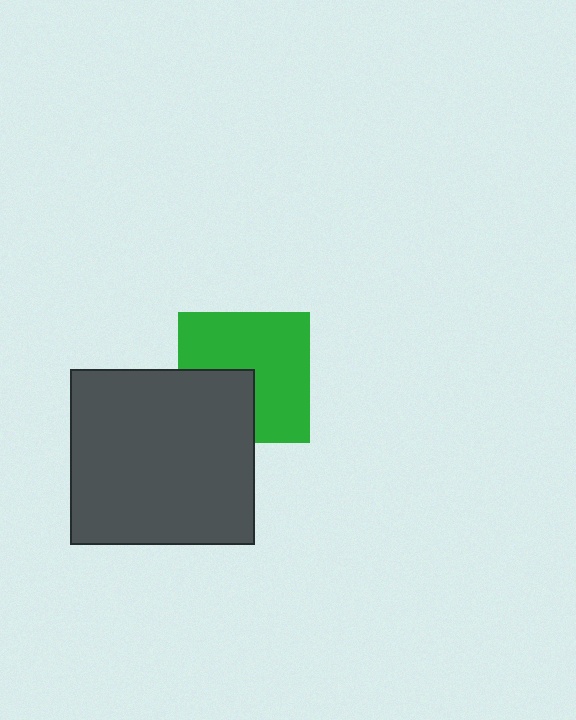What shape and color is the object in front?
The object in front is a dark gray rectangle.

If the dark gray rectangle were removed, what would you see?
You would see the complete green square.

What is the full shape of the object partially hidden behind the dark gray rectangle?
The partially hidden object is a green square.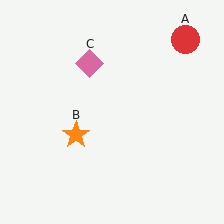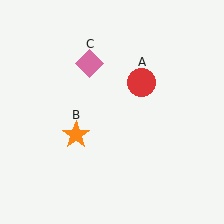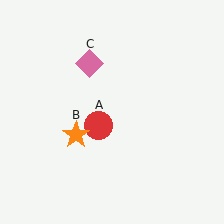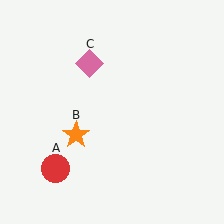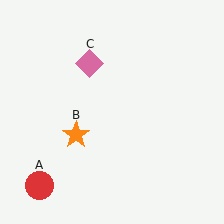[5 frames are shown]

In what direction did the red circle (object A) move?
The red circle (object A) moved down and to the left.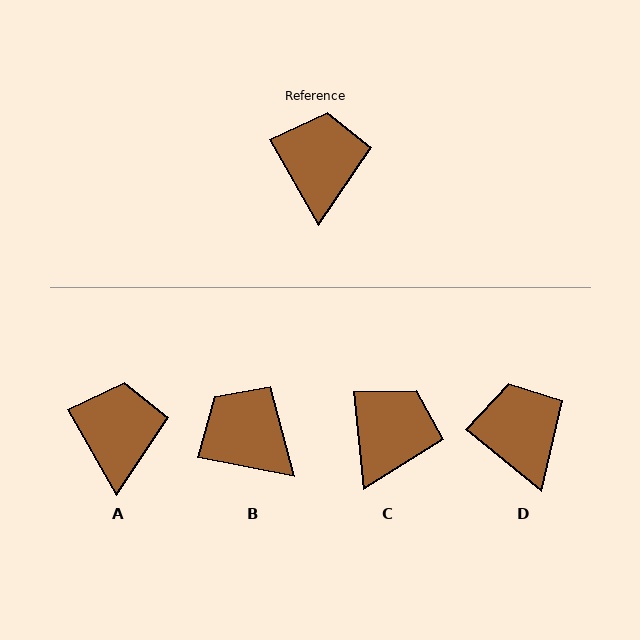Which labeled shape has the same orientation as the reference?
A.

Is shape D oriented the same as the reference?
No, it is off by about 22 degrees.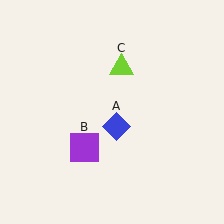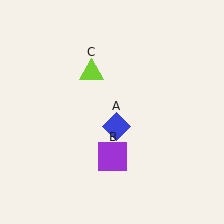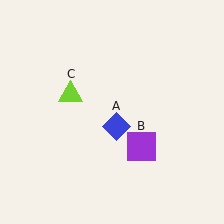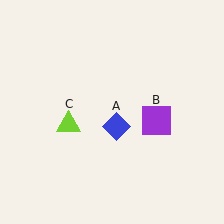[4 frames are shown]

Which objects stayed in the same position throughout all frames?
Blue diamond (object A) remained stationary.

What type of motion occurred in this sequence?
The purple square (object B), lime triangle (object C) rotated counterclockwise around the center of the scene.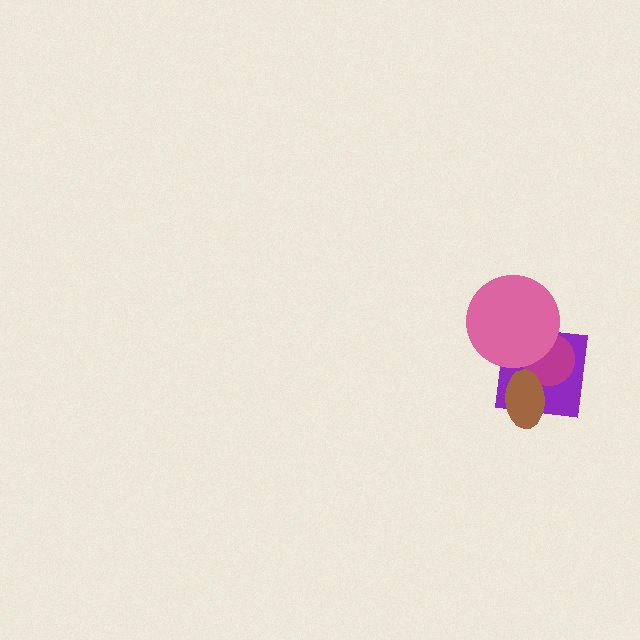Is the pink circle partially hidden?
No, no other shape covers it.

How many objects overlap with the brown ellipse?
2 objects overlap with the brown ellipse.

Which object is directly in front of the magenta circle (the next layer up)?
The brown ellipse is directly in front of the magenta circle.